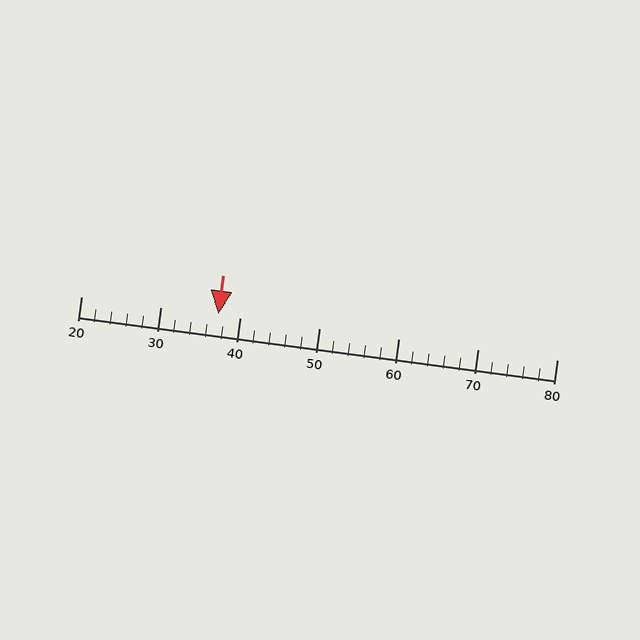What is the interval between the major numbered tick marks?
The major tick marks are spaced 10 units apart.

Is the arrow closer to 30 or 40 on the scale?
The arrow is closer to 40.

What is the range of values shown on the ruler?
The ruler shows values from 20 to 80.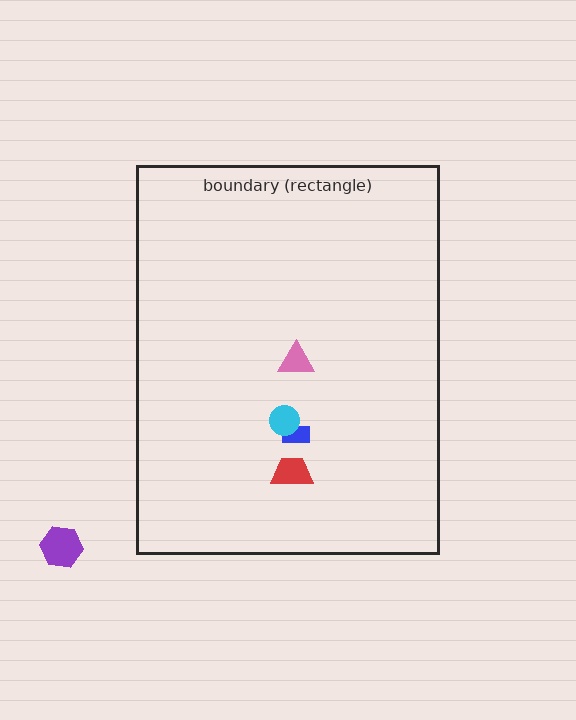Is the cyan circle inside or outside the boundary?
Inside.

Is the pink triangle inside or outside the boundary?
Inside.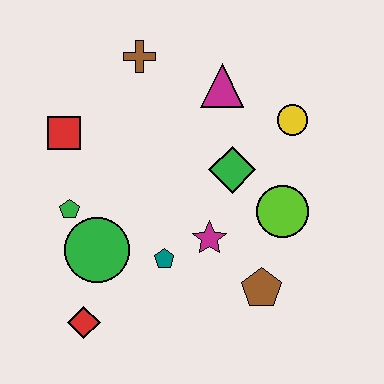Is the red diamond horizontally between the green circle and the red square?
Yes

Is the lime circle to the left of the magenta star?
No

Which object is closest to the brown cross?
The magenta triangle is closest to the brown cross.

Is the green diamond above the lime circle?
Yes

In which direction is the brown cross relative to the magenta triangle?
The brown cross is to the left of the magenta triangle.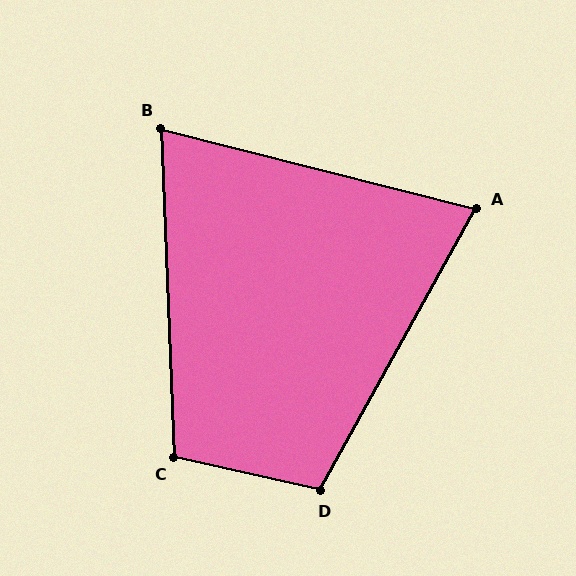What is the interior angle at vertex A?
Approximately 75 degrees (acute).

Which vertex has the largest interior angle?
D, at approximately 106 degrees.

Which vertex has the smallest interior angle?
B, at approximately 74 degrees.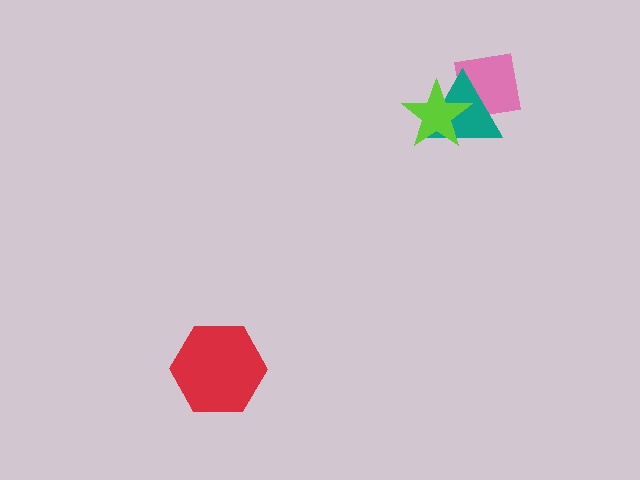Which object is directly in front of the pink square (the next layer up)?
The teal triangle is directly in front of the pink square.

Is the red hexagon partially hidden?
No, no other shape covers it.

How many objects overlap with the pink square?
2 objects overlap with the pink square.